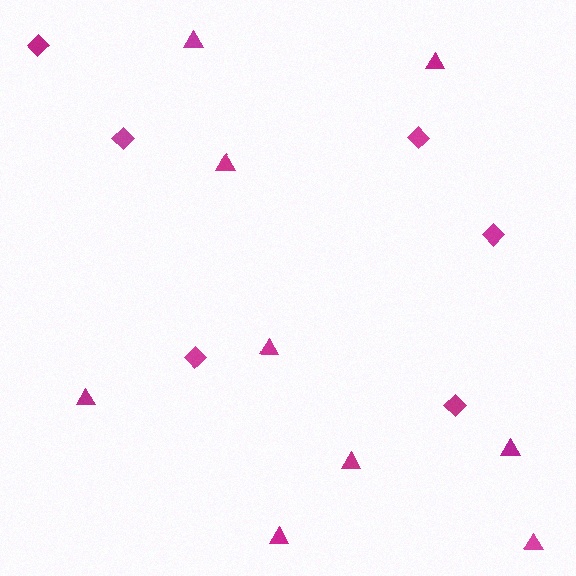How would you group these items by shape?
There are 2 groups: one group of diamonds (6) and one group of triangles (9).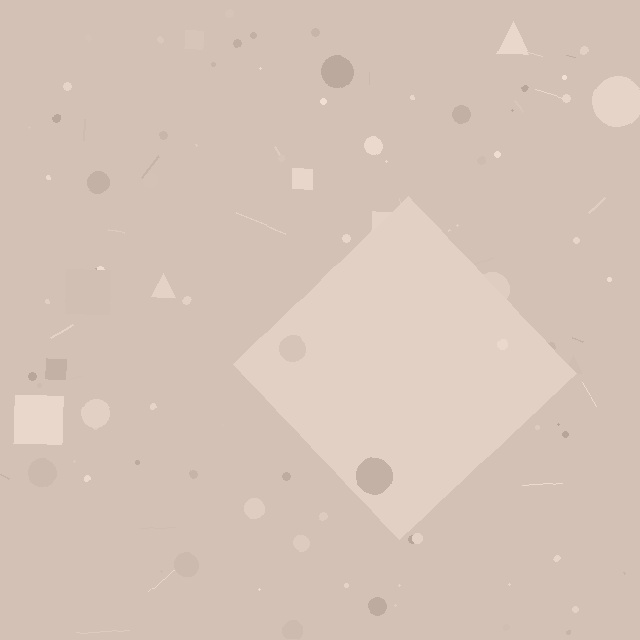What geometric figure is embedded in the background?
A diamond is embedded in the background.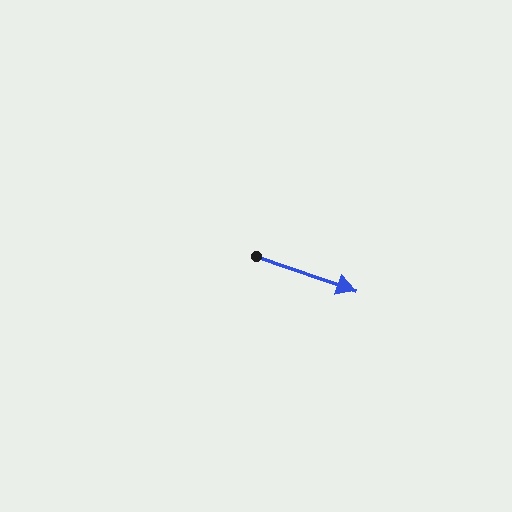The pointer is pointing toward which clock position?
Roughly 4 o'clock.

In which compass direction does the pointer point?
East.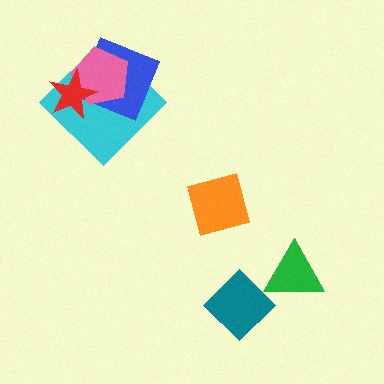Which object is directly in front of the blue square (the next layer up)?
The pink pentagon is directly in front of the blue square.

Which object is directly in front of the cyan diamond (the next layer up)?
The blue square is directly in front of the cyan diamond.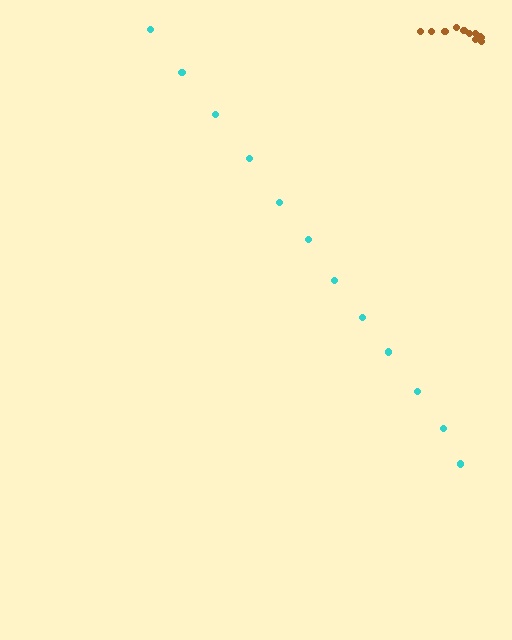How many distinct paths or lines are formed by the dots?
There are 2 distinct paths.